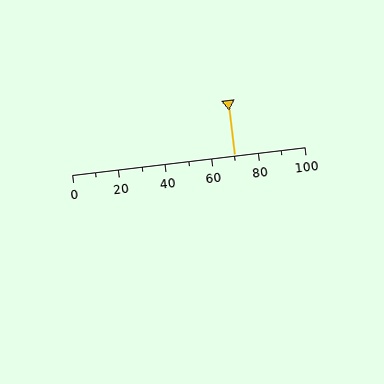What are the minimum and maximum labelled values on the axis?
The axis runs from 0 to 100.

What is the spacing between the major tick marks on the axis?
The major ticks are spaced 20 apart.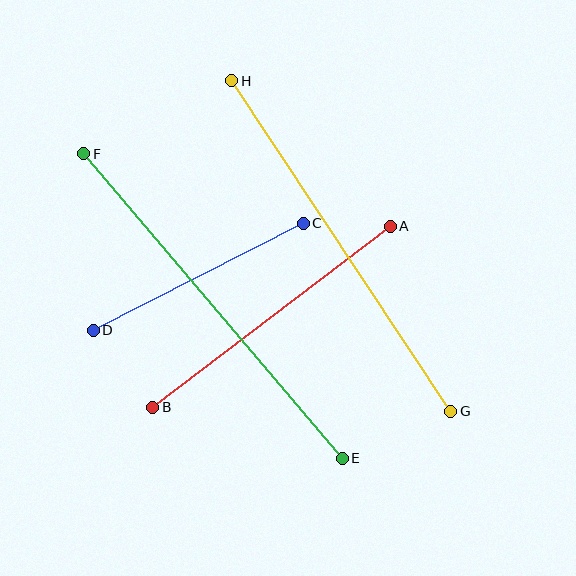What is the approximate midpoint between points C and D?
The midpoint is at approximately (198, 277) pixels.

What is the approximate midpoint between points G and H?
The midpoint is at approximately (341, 246) pixels.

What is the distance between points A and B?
The distance is approximately 299 pixels.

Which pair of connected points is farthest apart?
Points E and F are farthest apart.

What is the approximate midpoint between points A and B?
The midpoint is at approximately (271, 317) pixels.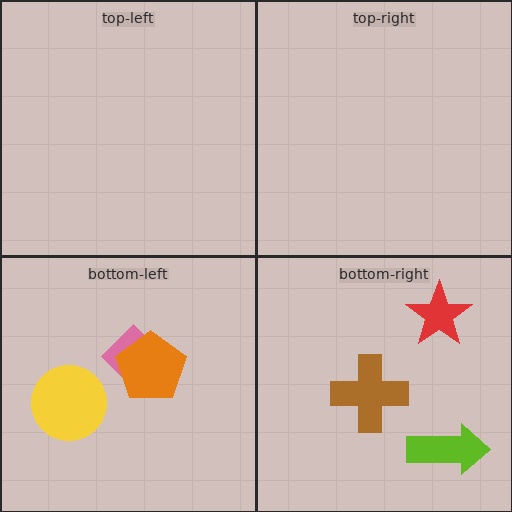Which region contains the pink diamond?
The bottom-left region.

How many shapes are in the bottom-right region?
3.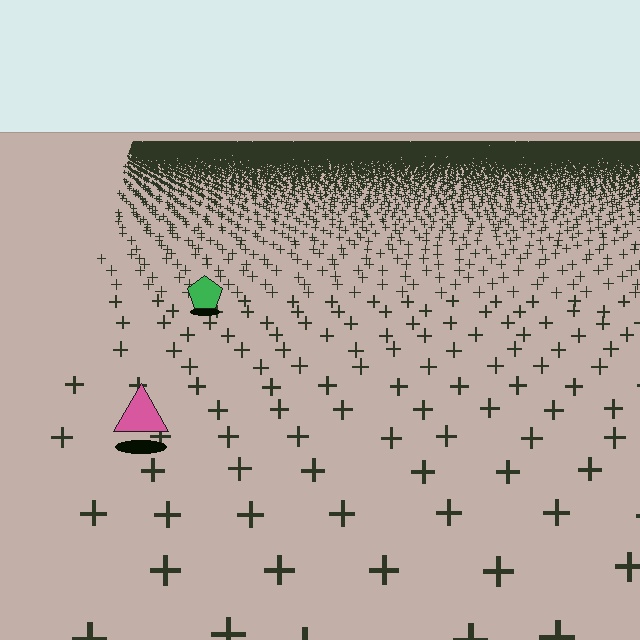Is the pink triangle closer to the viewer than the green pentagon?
Yes. The pink triangle is closer — you can tell from the texture gradient: the ground texture is coarser near it.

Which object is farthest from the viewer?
The green pentagon is farthest from the viewer. It appears smaller and the ground texture around it is denser.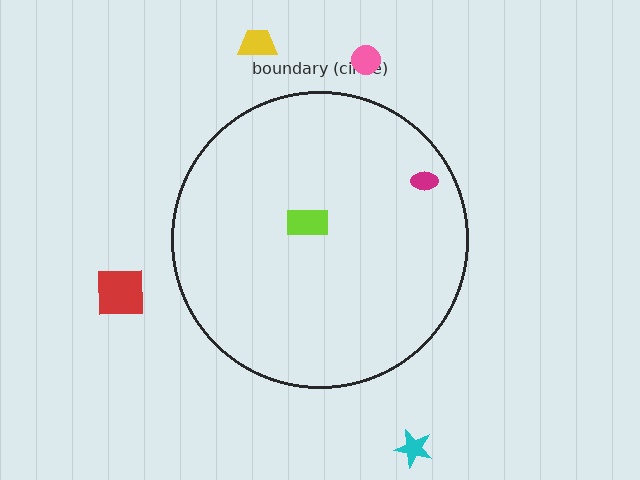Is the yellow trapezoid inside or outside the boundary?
Outside.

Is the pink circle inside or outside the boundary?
Outside.